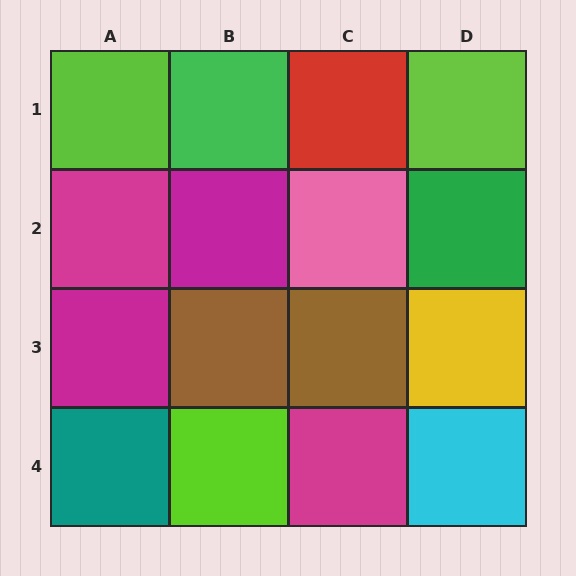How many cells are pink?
1 cell is pink.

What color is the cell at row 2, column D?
Green.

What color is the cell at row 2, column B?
Magenta.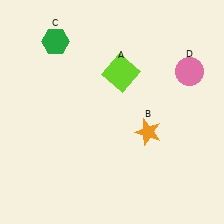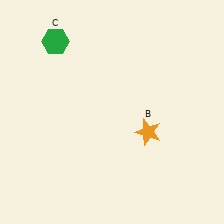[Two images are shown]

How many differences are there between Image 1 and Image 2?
There are 2 differences between the two images.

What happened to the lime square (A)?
The lime square (A) was removed in Image 2. It was in the top-right area of Image 1.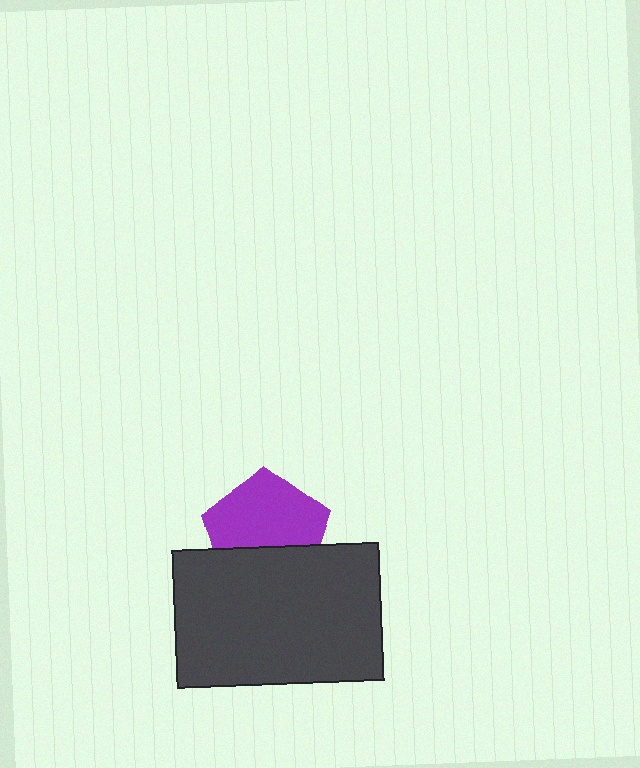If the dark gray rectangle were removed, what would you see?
You would see the complete purple pentagon.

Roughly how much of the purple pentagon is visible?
About half of it is visible (roughly 63%).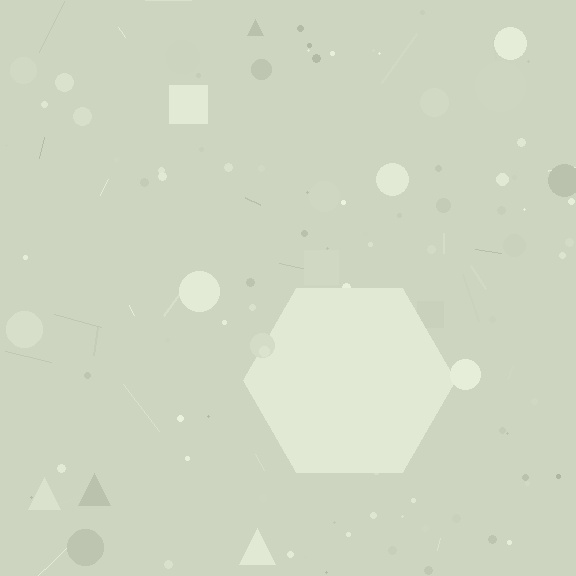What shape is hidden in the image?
A hexagon is hidden in the image.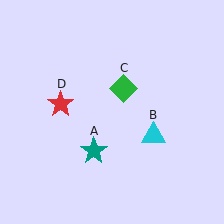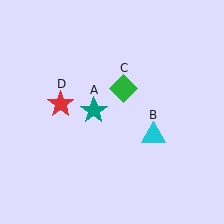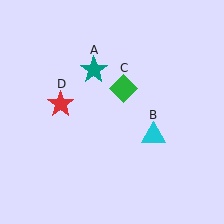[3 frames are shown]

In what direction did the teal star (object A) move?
The teal star (object A) moved up.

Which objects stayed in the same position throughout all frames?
Cyan triangle (object B) and green diamond (object C) and red star (object D) remained stationary.